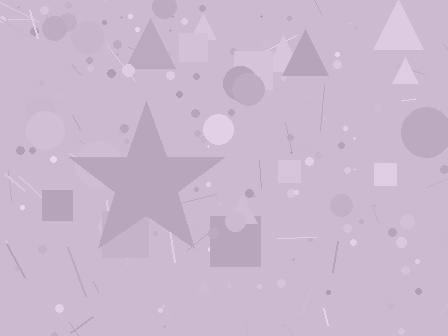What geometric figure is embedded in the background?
A star is embedded in the background.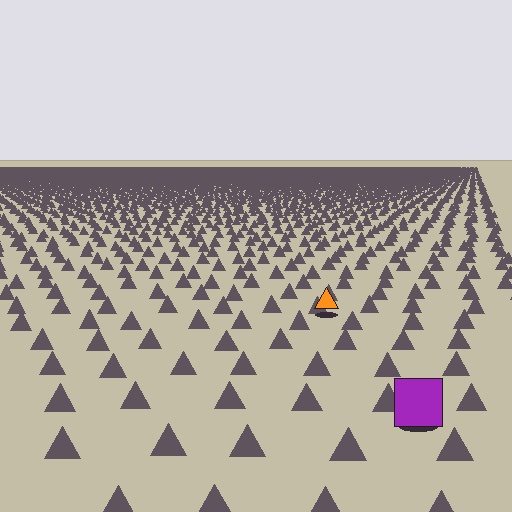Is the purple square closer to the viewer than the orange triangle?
Yes. The purple square is closer — you can tell from the texture gradient: the ground texture is coarser near it.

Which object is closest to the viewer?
The purple square is closest. The texture marks near it are larger and more spread out.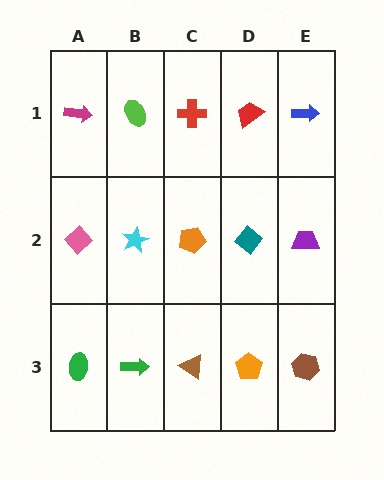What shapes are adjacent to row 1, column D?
A teal diamond (row 2, column D), a red cross (row 1, column C), a blue arrow (row 1, column E).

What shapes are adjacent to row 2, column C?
A red cross (row 1, column C), a brown triangle (row 3, column C), a cyan star (row 2, column B), a teal diamond (row 2, column D).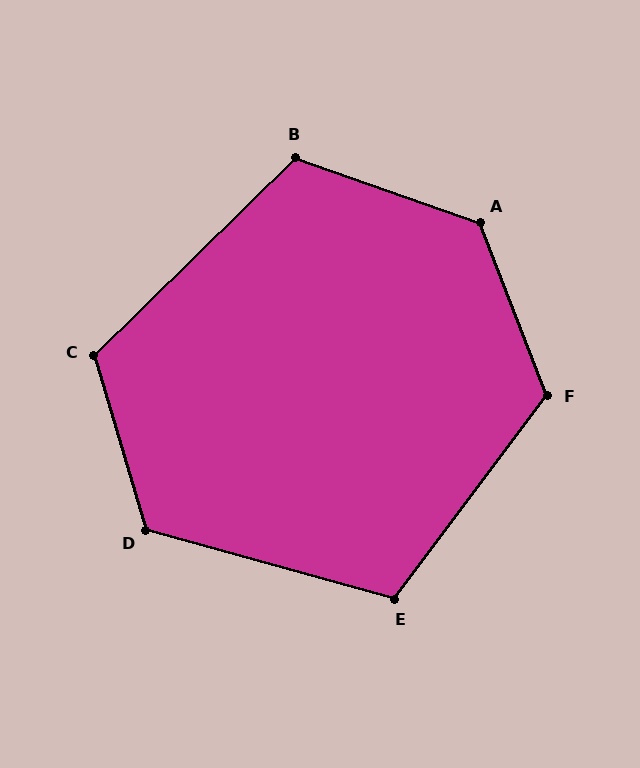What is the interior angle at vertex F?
Approximately 122 degrees (obtuse).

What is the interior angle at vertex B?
Approximately 116 degrees (obtuse).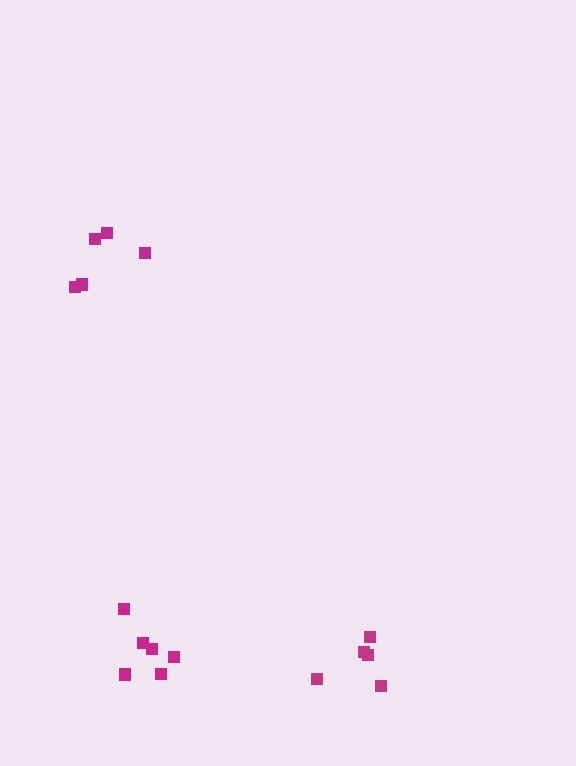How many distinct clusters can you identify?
There are 3 distinct clusters.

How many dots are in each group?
Group 1: 5 dots, Group 2: 5 dots, Group 3: 6 dots (16 total).